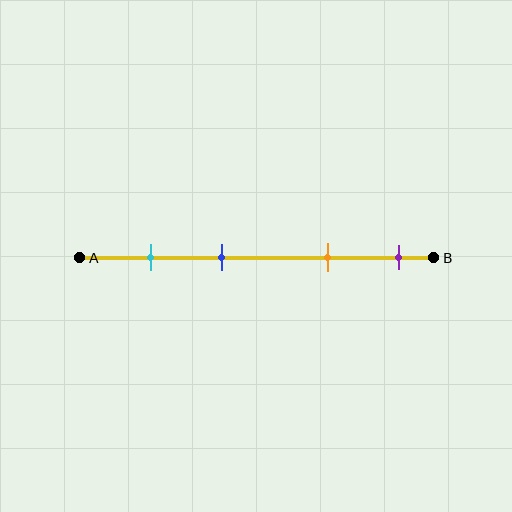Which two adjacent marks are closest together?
The cyan and blue marks are the closest adjacent pair.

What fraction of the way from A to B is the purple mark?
The purple mark is approximately 90% (0.9) of the way from A to B.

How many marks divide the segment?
There are 4 marks dividing the segment.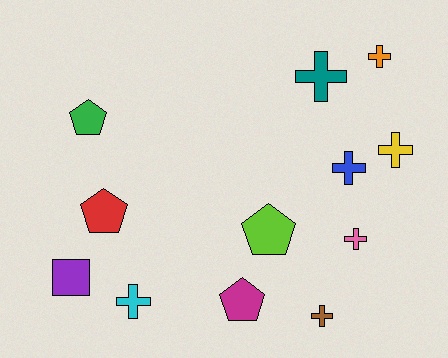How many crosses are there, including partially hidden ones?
There are 7 crosses.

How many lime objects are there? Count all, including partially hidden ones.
There is 1 lime object.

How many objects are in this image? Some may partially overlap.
There are 12 objects.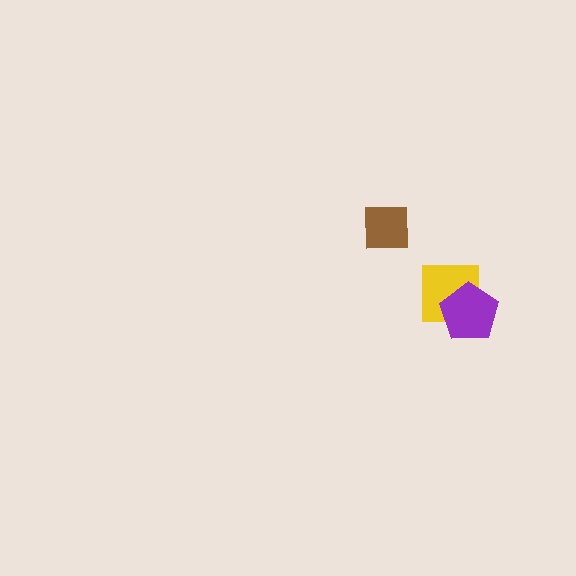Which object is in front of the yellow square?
The purple pentagon is in front of the yellow square.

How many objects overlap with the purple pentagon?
1 object overlaps with the purple pentagon.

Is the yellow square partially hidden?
Yes, it is partially covered by another shape.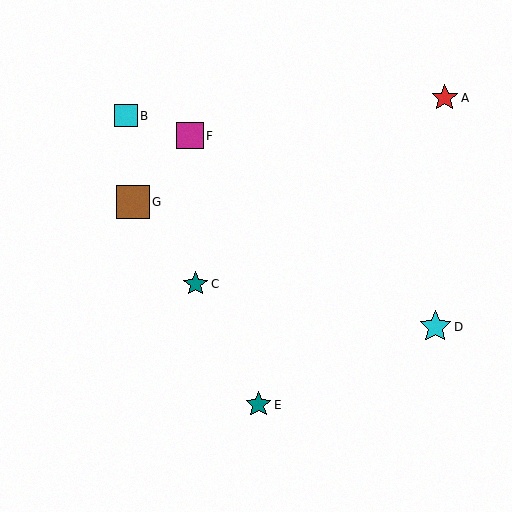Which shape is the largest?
The brown square (labeled G) is the largest.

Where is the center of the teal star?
The center of the teal star is at (196, 284).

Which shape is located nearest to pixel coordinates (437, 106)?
The red star (labeled A) at (445, 98) is nearest to that location.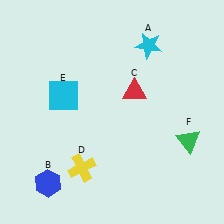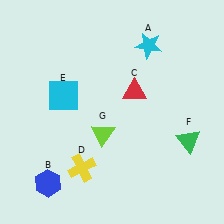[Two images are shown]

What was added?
A lime triangle (G) was added in Image 2.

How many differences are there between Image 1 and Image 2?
There is 1 difference between the two images.